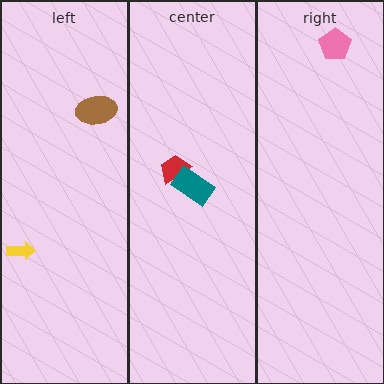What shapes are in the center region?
The red trapezoid, the teal rectangle.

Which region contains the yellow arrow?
The left region.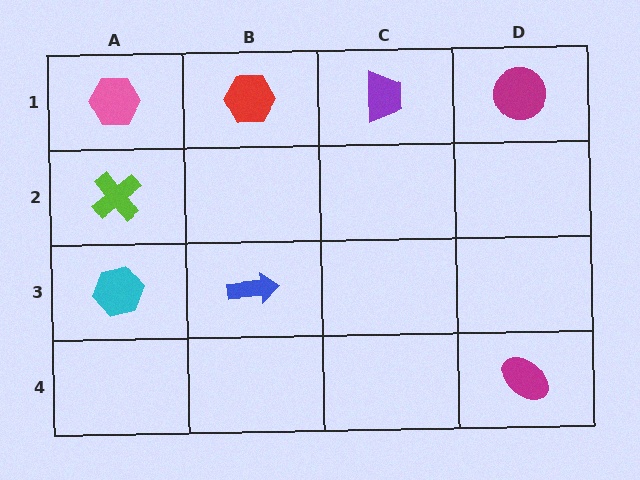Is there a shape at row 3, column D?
No, that cell is empty.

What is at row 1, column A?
A pink hexagon.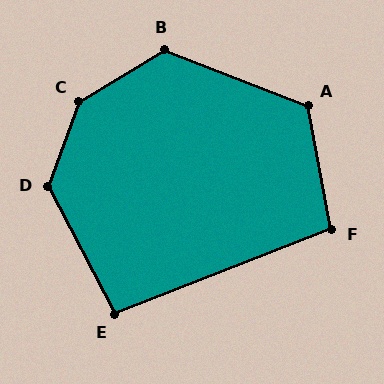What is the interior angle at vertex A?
Approximately 122 degrees (obtuse).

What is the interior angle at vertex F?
Approximately 100 degrees (obtuse).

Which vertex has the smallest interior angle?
E, at approximately 96 degrees.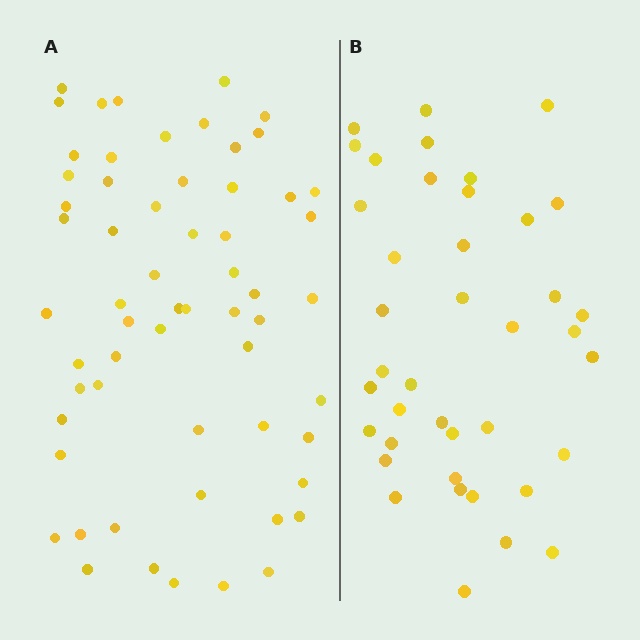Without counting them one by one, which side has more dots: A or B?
Region A (the left region) has more dots.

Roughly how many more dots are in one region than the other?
Region A has approximately 20 more dots than region B.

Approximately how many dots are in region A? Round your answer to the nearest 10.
About 60 dots.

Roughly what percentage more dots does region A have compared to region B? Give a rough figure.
About 50% more.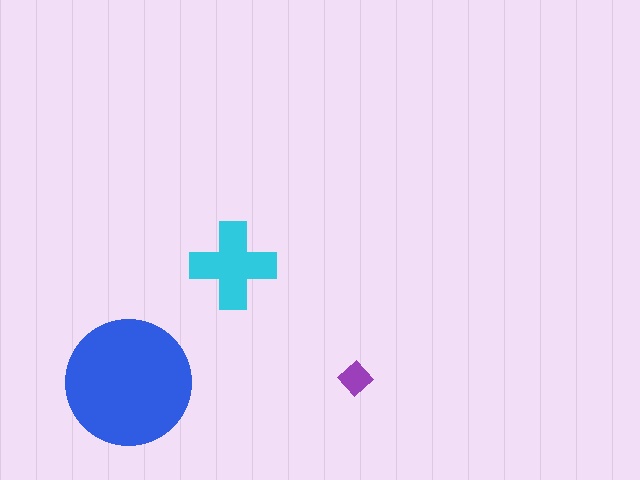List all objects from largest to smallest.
The blue circle, the cyan cross, the purple diamond.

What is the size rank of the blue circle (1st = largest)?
1st.